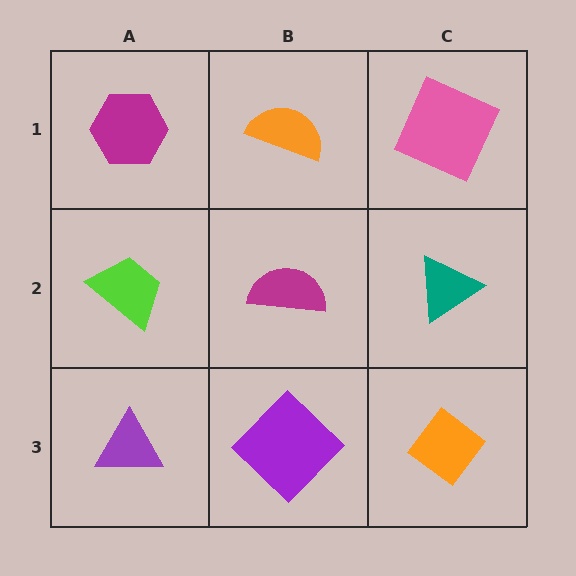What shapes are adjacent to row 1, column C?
A teal triangle (row 2, column C), an orange semicircle (row 1, column B).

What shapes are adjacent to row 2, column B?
An orange semicircle (row 1, column B), a purple diamond (row 3, column B), a lime trapezoid (row 2, column A), a teal triangle (row 2, column C).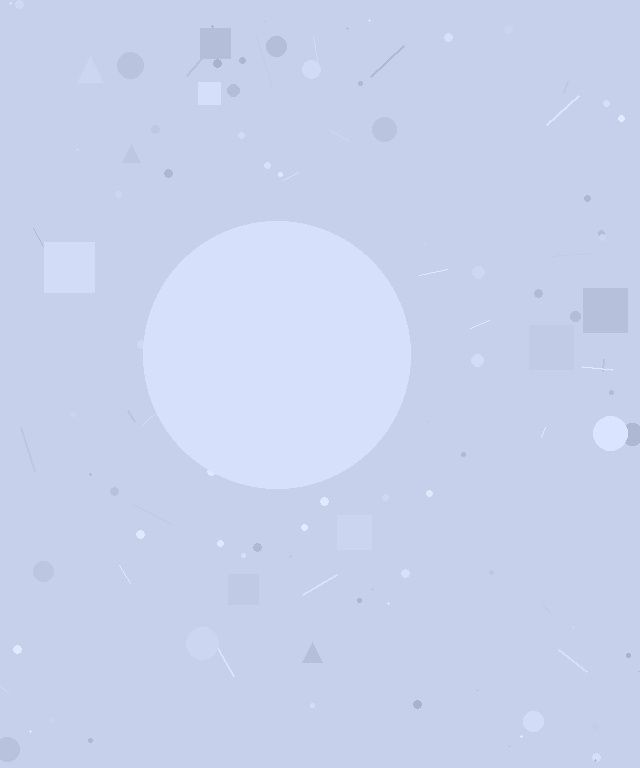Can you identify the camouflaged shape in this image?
The camouflaged shape is a circle.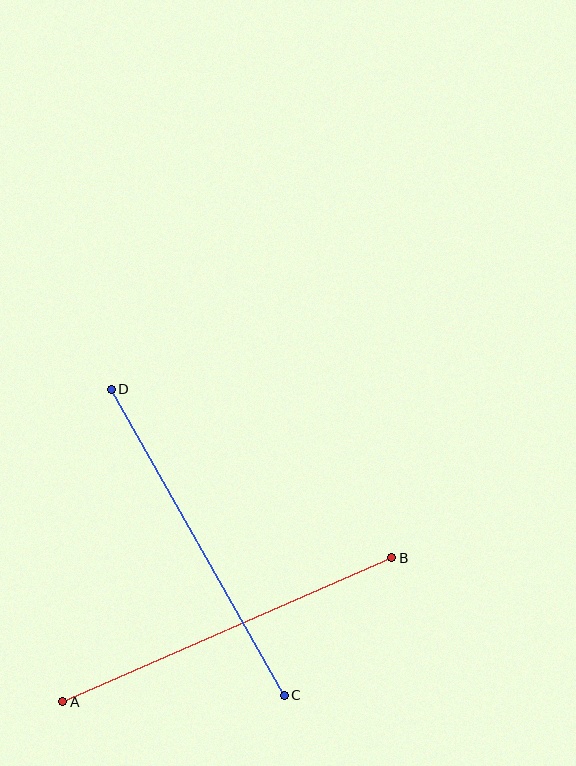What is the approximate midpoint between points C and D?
The midpoint is at approximately (198, 542) pixels.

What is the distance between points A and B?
The distance is approximately 359 pixels.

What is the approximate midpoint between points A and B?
The midpoint is at approximately (228, 630) pixels.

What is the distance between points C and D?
The distance is approximately 352 pixels.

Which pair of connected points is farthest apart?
Points A and B are farthest apart.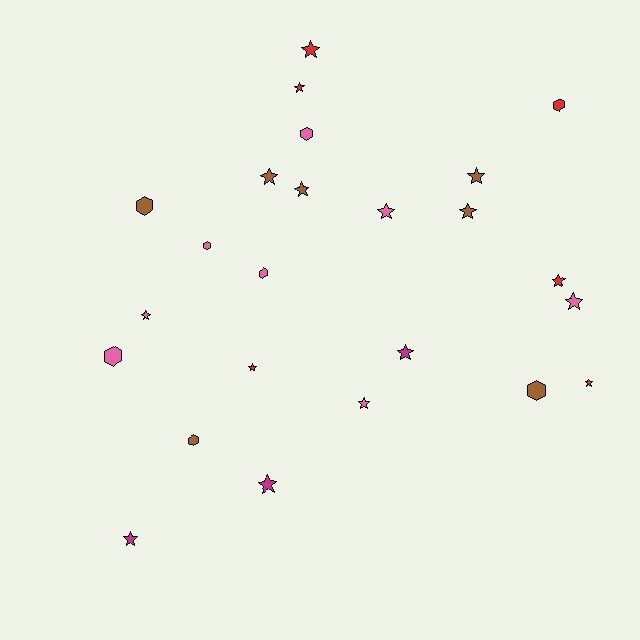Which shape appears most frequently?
Star, with 16 objects.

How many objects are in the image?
There are 24 objects.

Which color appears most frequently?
Pink, with 8 objects.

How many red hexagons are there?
There is 1 red hexagon.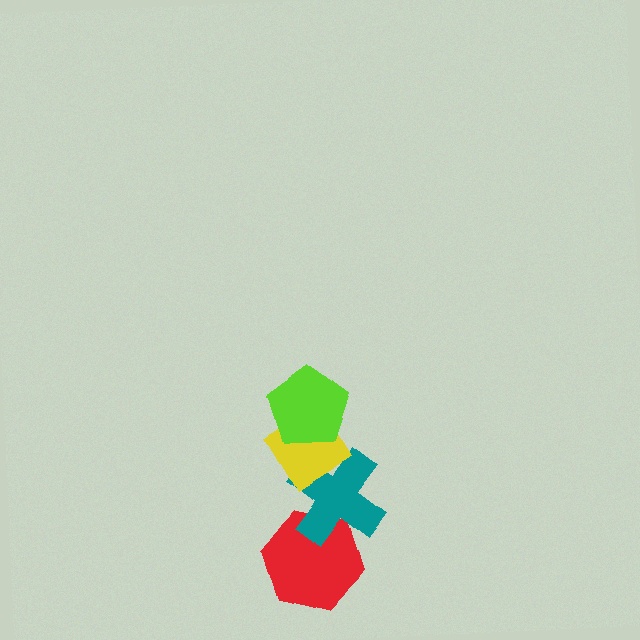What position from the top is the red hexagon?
The red hexagon is 4th from the top.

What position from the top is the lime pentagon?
The lime pentagon is 1st from the top.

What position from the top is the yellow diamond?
The yellow diamond is 2nd from the top.